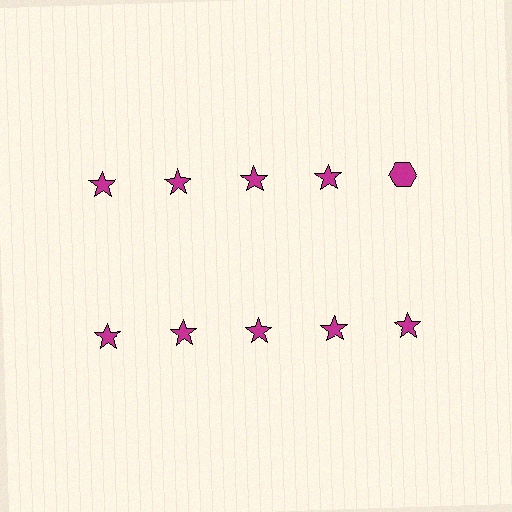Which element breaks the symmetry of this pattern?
The magenta hexagon in the top row, rightmost column breaks the symmetry. All other shapes are magenta stars.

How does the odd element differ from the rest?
It has a different shape: hexagon instead of star.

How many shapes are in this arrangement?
There are 10 shapes arranged in a grid pattern.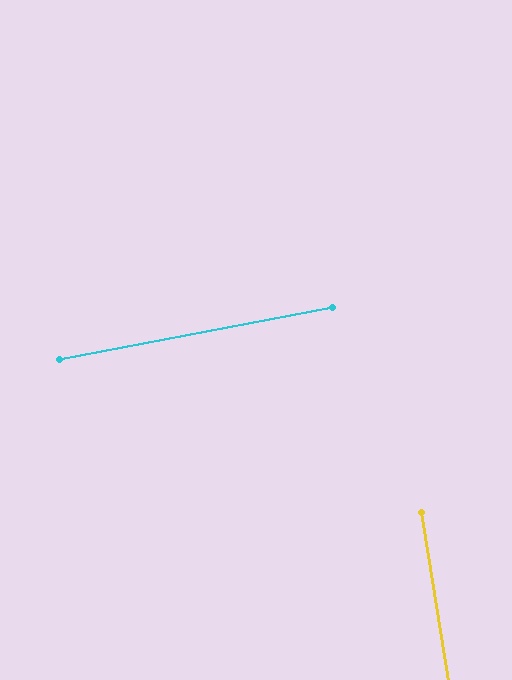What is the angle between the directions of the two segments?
Approximately 89 degrees.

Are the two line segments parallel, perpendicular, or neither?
Perpendicular — they meet at approximately 89°.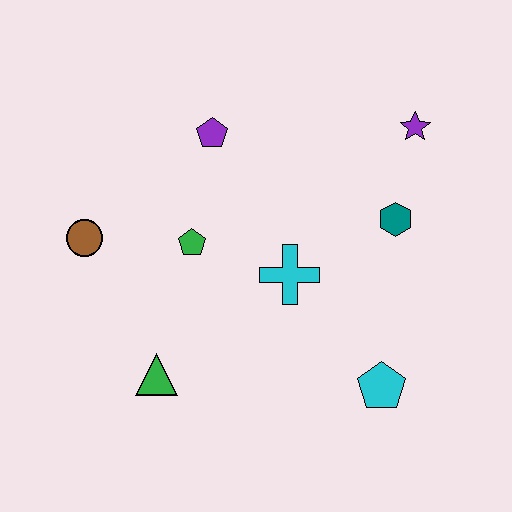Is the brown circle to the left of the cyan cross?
Yes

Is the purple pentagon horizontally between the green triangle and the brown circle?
No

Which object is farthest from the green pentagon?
The purple star is farthest from the green pentagon.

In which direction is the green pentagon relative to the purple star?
The green pentagon is to the left of the purple star.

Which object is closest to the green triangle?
The green pentagon is closest to the green triangle.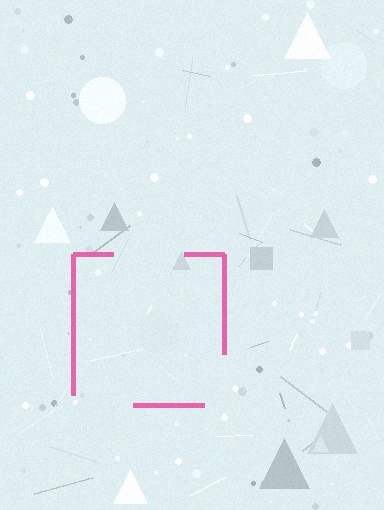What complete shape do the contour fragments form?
The contour fragments form a square.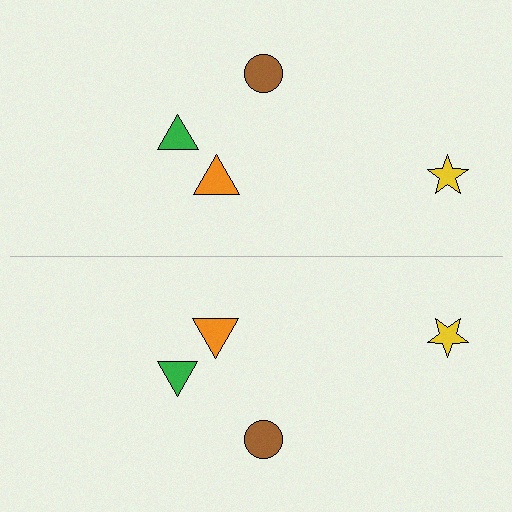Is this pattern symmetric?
Yes, this pattern has bilateral (reflection) symmetry.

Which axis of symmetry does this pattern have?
The pattern has a horizontal axis of symmetry running through the center of the image.